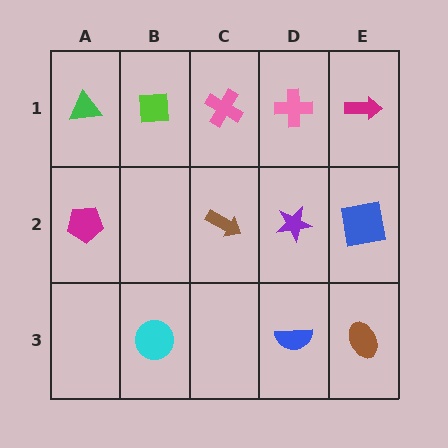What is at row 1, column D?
A pink cross.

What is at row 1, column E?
A magenta arrow.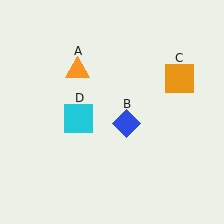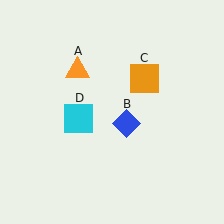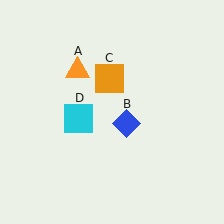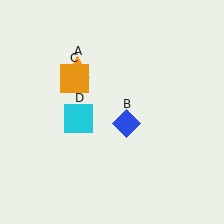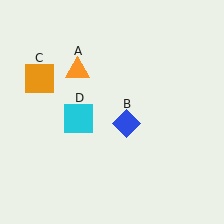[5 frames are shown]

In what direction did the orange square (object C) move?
The orange square (object C) moved left.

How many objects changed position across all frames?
1 object changed position: orange square (object C).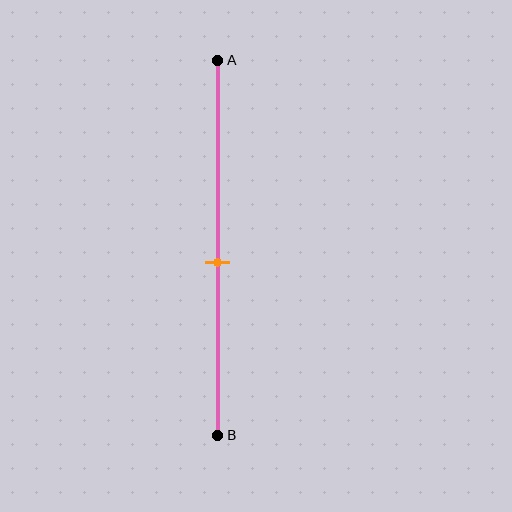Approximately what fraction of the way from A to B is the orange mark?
The orange mark is approximately 55% of the way from A to B.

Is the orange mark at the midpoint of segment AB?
No, the mark is at about 55% from A, not at the 50% midpoint.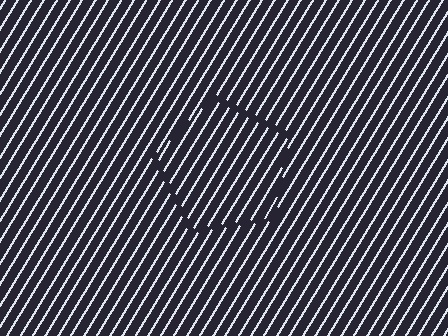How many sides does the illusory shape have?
5 sides — the line-ends trace a pentagon.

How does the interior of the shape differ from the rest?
The interior of the shape contains the same grating, shifted by half a period — the contour is defined by the phase discontinuity where line-ends from the inner and outer gratings abut.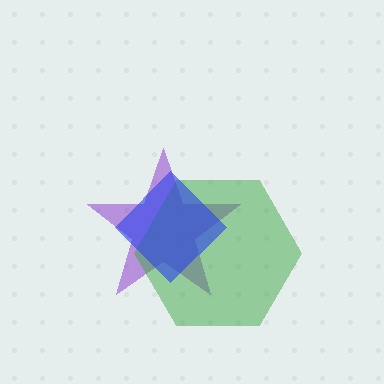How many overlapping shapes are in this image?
There are 3 overlapping shapes in the image.